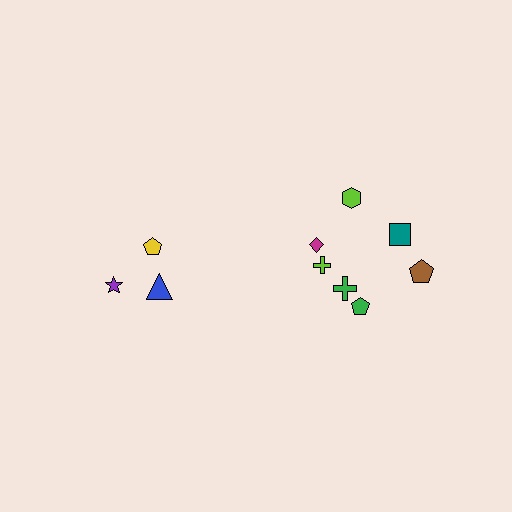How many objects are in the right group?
There are 7 objects.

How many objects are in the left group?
There are 3 objects.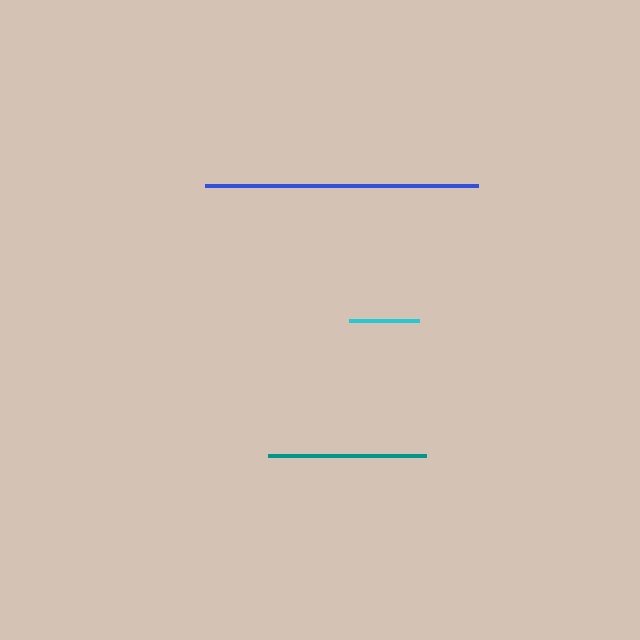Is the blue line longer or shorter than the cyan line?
The blue line is longer than the cyan line.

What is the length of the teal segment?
The teal segment is approximately 159 pixels long.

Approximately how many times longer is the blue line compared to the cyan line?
The blue line is approximately 3.9 times the length of the cyan line.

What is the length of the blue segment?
The blue segment is approximately 274 pixels long.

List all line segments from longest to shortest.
From longest to shortest: blue, teal, cyan.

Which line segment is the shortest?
The cyan line is the shortest at approximately 70 pixels.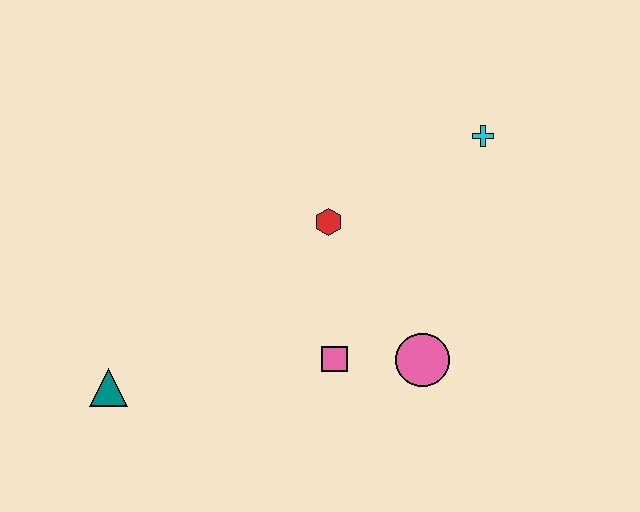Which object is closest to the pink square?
The pink circle is closest to the pink square.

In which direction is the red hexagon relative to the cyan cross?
The red hexagon is to the left of the cyan cross.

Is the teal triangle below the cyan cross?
Yes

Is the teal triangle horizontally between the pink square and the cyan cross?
No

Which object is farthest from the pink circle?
The teal triangle is farthest from the pink circle.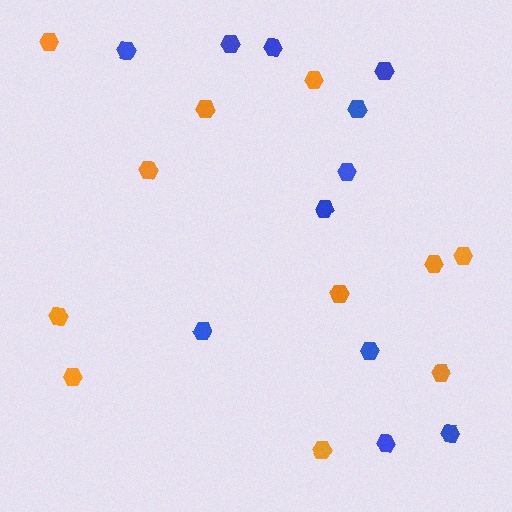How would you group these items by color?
There are 2 groups: one group of orange hexagons (11) and one group of blue hexagons (11).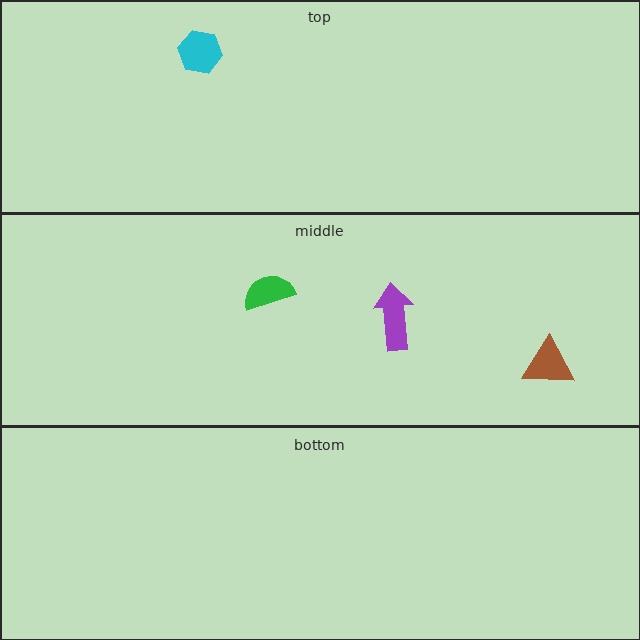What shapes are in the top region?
The cyan hexagon.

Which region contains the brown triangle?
The middle region.